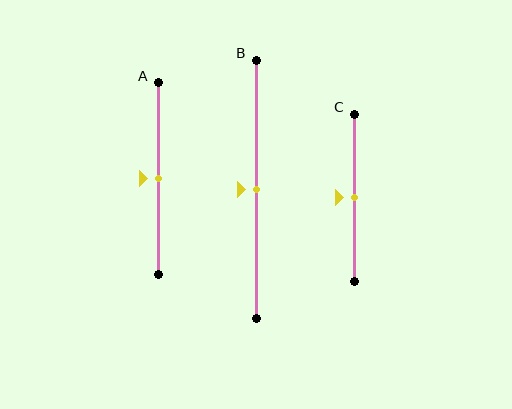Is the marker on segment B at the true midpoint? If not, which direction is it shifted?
Yes, the marker on segment B is at the true midpoint.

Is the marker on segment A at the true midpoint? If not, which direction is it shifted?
Yes, the marker on segment A is at the true midpoint.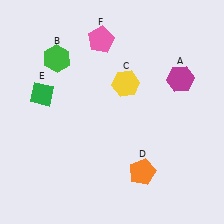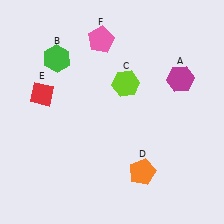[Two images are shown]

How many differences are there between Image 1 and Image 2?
There are 2 differences between the two images.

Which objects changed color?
C changed from yellow to lime. E changed from green to red.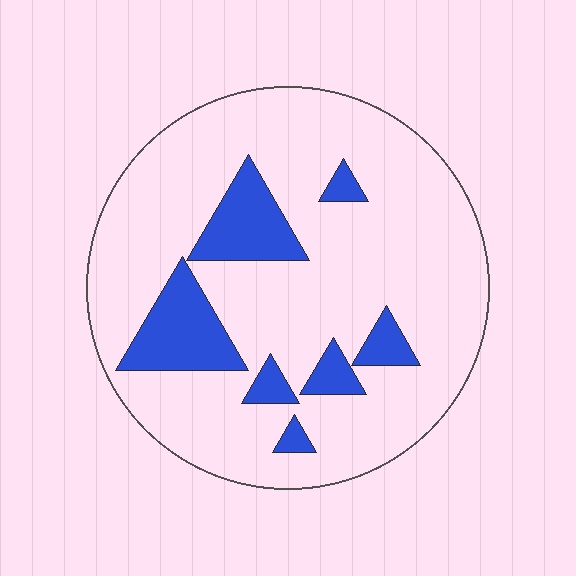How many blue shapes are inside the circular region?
7.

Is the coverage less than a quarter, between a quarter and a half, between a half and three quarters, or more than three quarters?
Less than a quarter.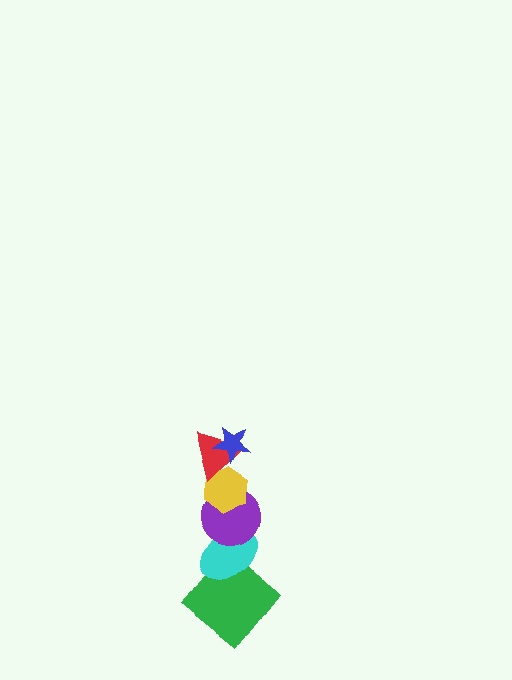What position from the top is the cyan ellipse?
The cyan ellipse is 5th from the top.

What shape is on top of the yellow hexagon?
The red triangle is on top of the yellow hexagon.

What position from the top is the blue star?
The blue star is 1st from the top.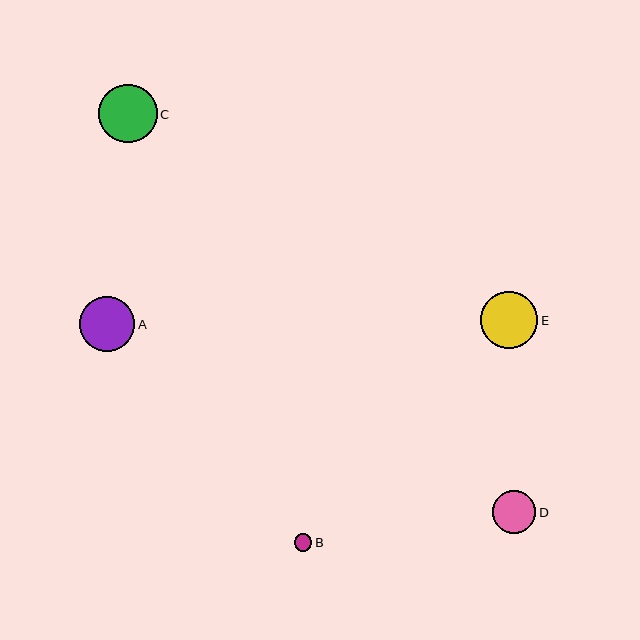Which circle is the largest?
Circle C is the largest with a size of approximately 59 pixels.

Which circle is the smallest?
Circle B is the smallest with a size of approximately 17 pixels.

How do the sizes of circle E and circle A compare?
Circle E and circle A are approximately the same size.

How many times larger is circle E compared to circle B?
Circle E is approximately 3.3 times the size of circle B.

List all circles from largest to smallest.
From largest to smallest: C, E, A, D, B.